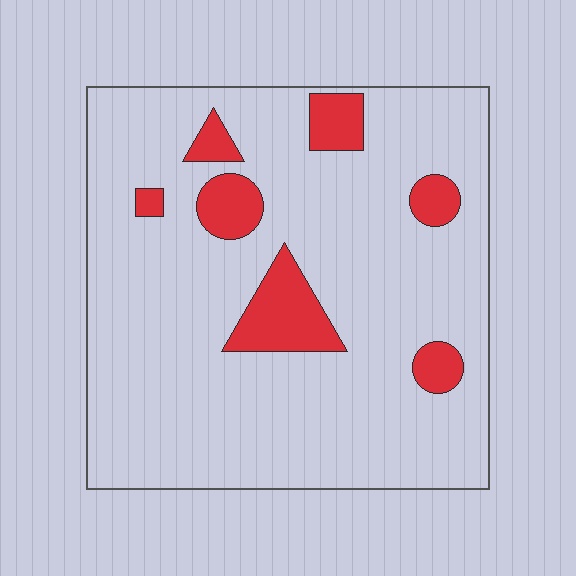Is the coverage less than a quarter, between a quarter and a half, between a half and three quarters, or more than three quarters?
Less than a quarter.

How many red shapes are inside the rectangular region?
7.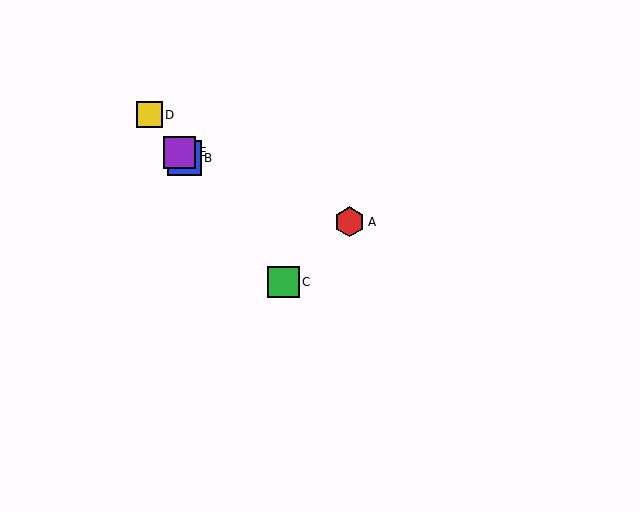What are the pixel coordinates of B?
Object B is at (184, 158).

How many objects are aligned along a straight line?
4 objects (B, C, D, E) are aligned along a straight line.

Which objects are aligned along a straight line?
Objects B, C, D, E are aligned along a straight line.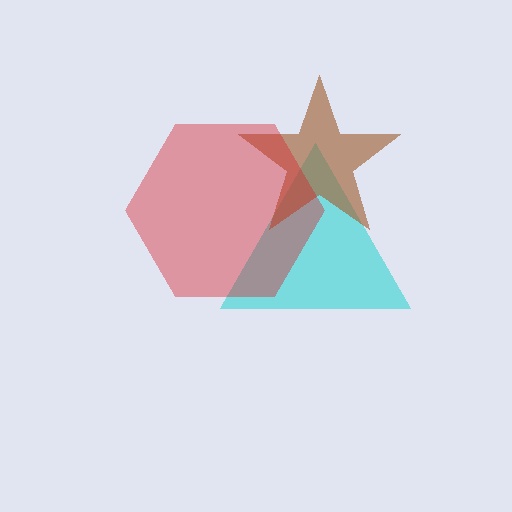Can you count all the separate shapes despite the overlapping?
Yes, there are 3 separate shapes.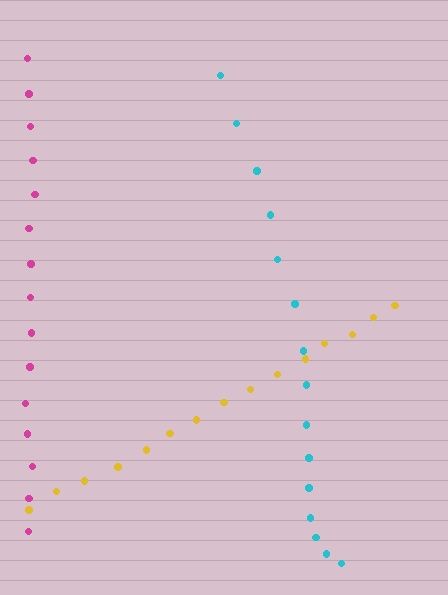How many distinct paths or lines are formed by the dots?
There are 3 distinct paths.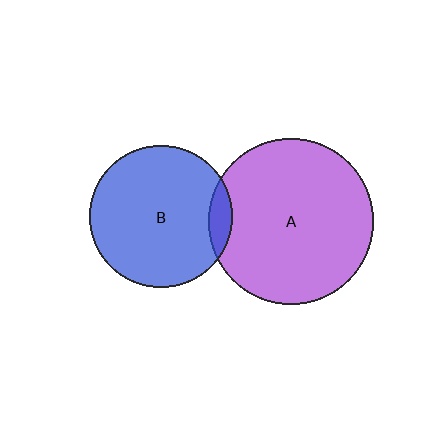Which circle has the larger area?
Circle A (purple).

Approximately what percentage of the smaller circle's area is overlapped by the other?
Approximately 10%.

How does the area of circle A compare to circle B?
Approximately 1.4 times.